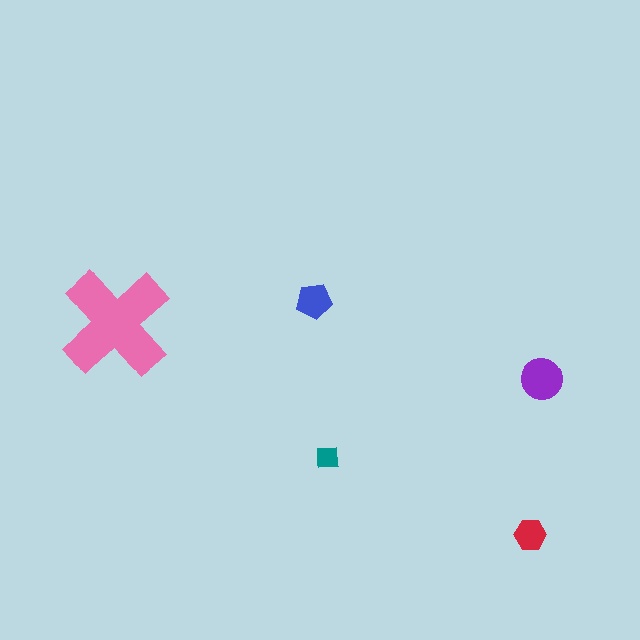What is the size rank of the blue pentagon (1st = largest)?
3rd.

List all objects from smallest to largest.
The teal square, the red hexagon, the blue pentagon, the purple circle, the pink cross.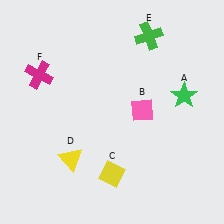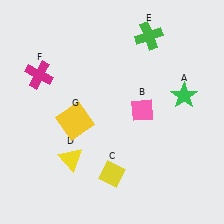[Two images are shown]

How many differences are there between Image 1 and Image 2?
There is 1 difference between the two images.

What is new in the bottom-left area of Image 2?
A yellow square (G) was added in the bottom-left area of Image 2.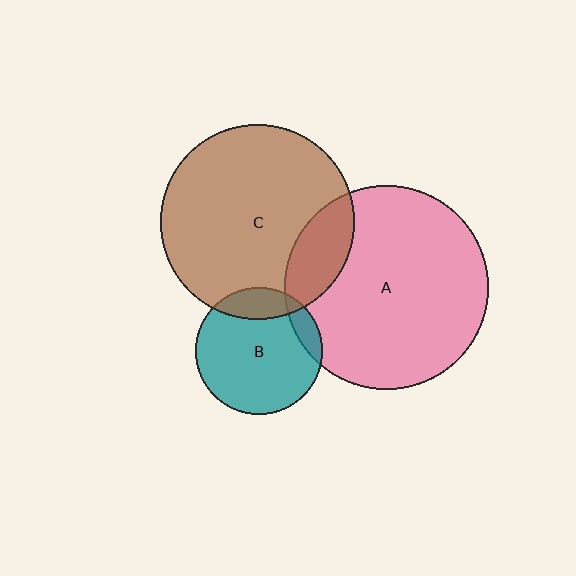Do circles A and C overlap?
Yes.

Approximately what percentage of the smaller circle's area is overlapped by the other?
Approximately 20%.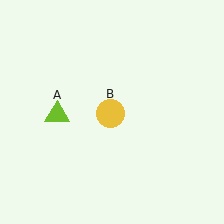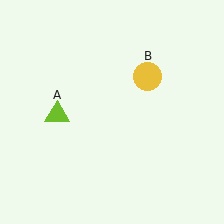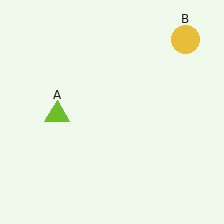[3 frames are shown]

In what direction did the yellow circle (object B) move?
The yellow circle (object B) moved up and to the right.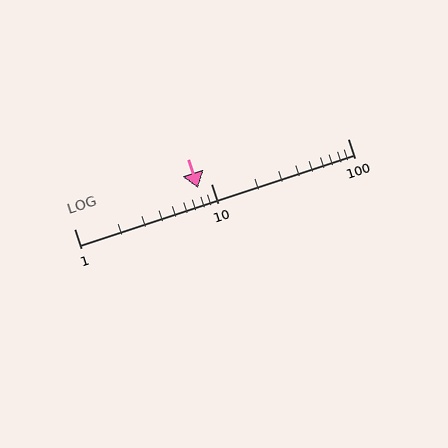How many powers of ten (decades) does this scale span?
The scale spans 2 decades, from 1 to 100.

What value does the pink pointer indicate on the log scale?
The pointer indicates approximately 8.